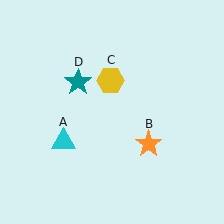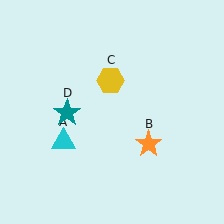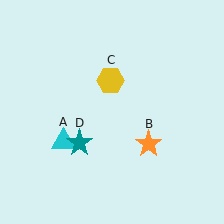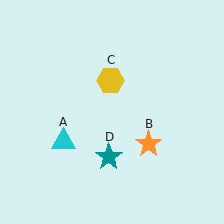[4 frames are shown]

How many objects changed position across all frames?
1 object changed position: teal star (object D).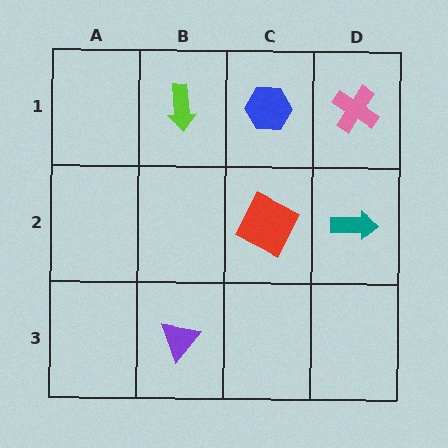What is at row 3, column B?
A purple triangle.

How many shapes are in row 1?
3 shapes.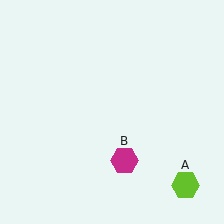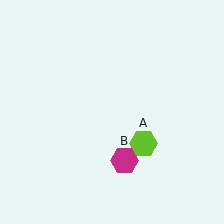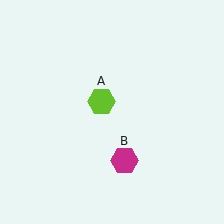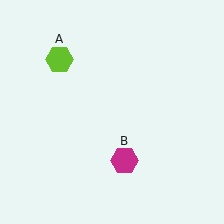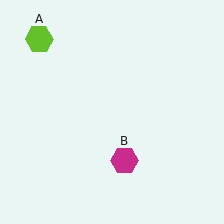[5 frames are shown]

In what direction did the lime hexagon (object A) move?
The lime hexagon (object A) moved up and to the left.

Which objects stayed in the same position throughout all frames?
Magenta hexagon (object B) remained stationary.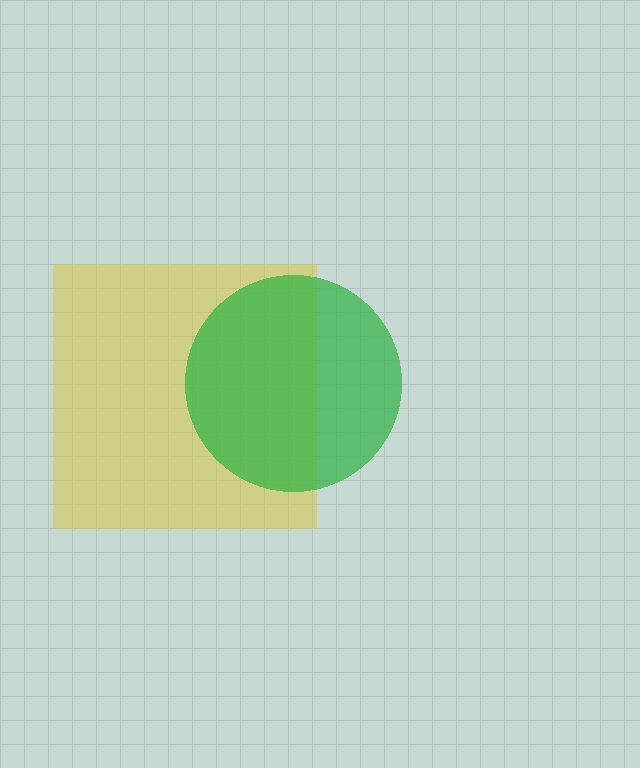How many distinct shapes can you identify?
There are 2 distinct shapes: a yellow square, a green circle.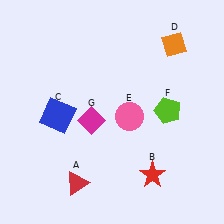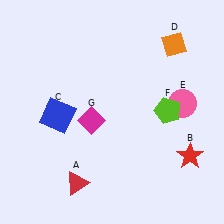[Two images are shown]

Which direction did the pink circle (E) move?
The pink circle (E) moved right.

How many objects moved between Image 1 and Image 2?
2 objects moved between the two images.